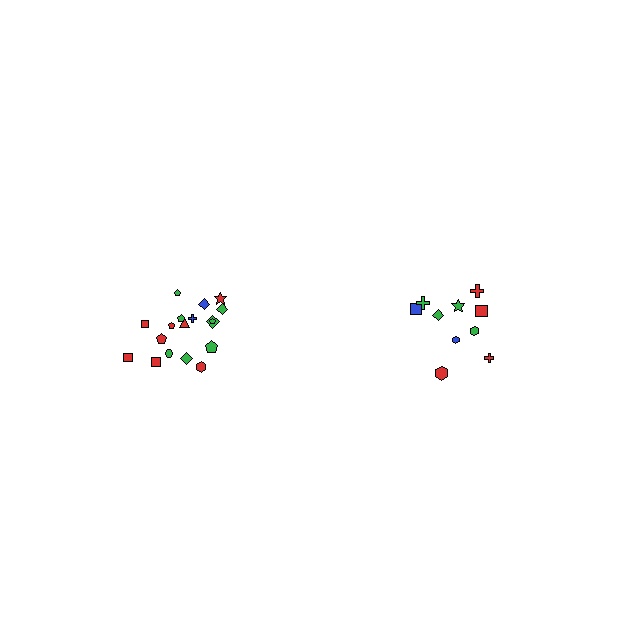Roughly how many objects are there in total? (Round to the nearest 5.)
Roughly 30 objects in total.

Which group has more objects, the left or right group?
The left group.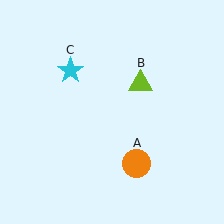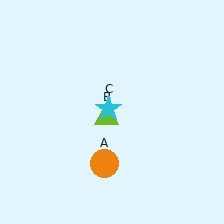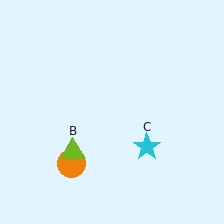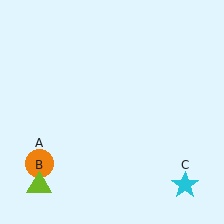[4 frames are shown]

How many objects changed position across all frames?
3 objects changed position: orange circle (object A), lime triangle (object B), cyan star (object C).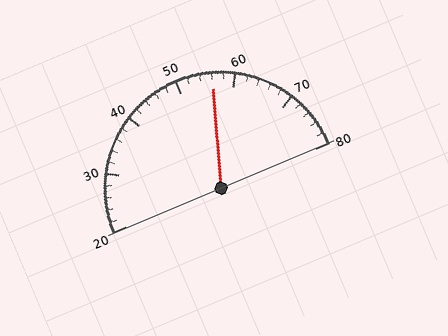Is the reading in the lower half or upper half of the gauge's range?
The reading is in the upper half of the range (20 to 80).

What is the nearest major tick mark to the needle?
The nearest major tick mark is 60.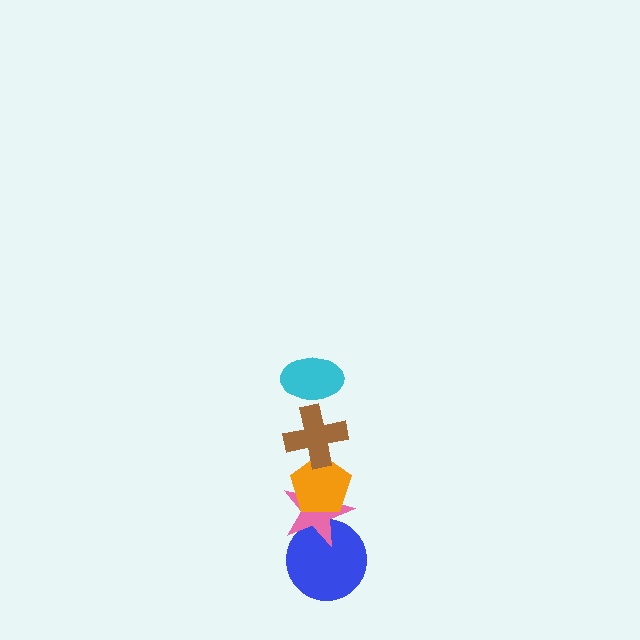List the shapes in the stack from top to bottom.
From top to bottom: the cyan ellipse, the brown cross, the orange pentagon, the pink star, the blue circle.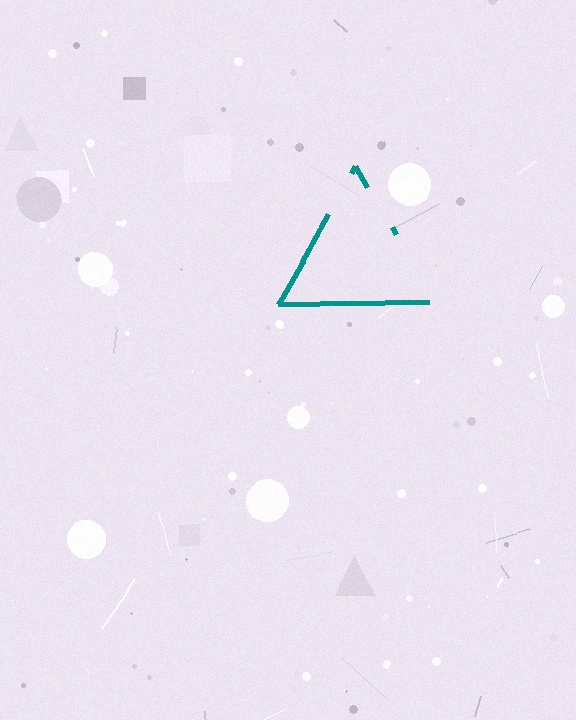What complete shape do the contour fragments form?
The contour fragments form a triangle.